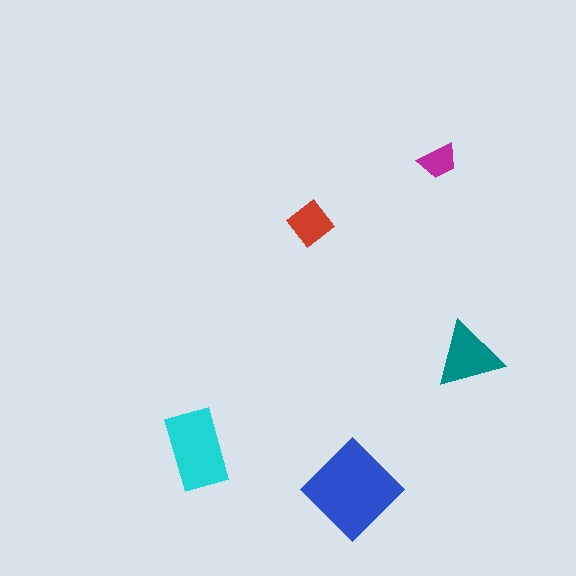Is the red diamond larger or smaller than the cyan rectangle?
Smaller.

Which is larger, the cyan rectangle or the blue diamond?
The blue diamond.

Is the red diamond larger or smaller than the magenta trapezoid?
Larger.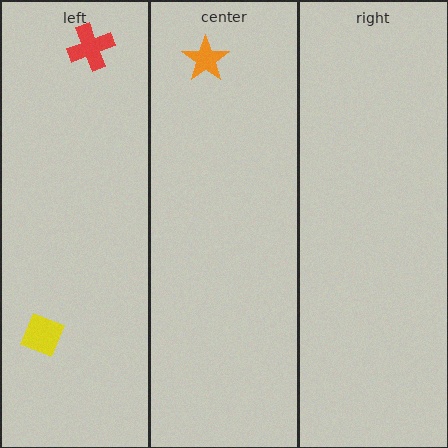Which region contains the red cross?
The left region.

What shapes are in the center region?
The orange star.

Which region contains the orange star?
The center region.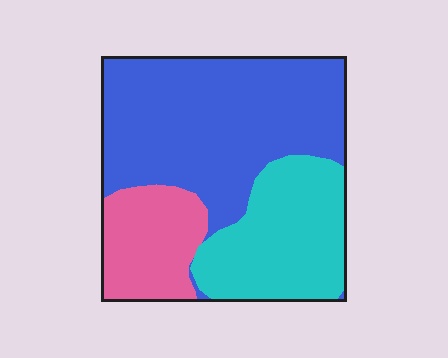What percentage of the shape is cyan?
Cyan covers about 30% of the shape.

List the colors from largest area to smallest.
From largest to smallest: blue, cyan, pink.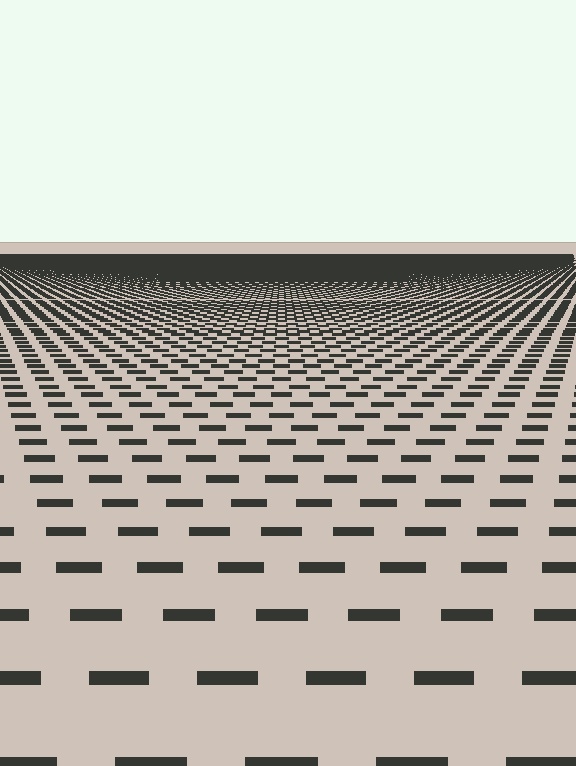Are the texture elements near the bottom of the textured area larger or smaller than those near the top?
Larger. Near the bottom, elements are closer to the viewer and appear at a bigger on-screen size.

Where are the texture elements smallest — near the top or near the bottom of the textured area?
Near the top.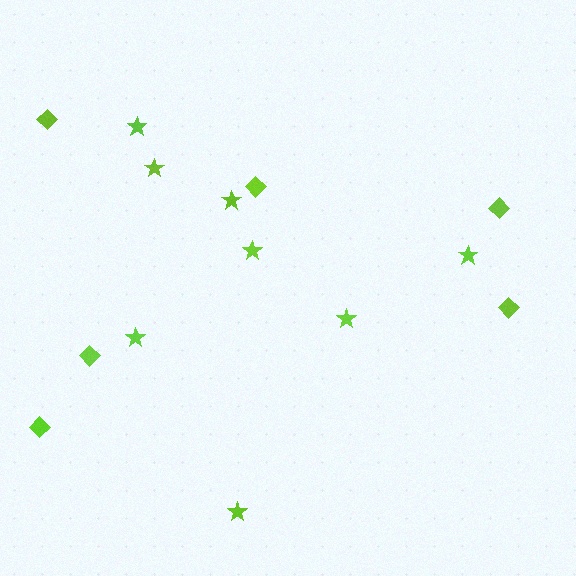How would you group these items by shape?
There are 2 groups: one group of diamonds (6) and one group of stars (8).